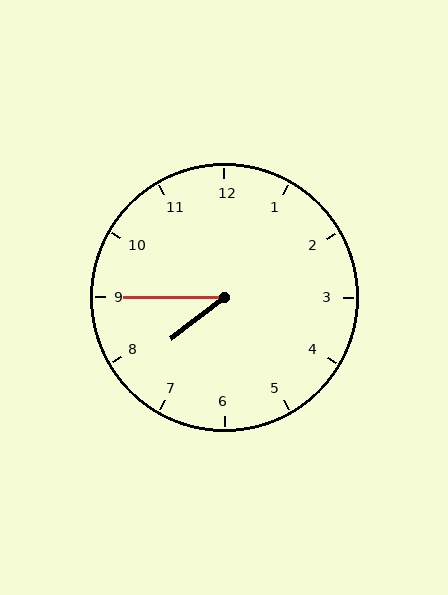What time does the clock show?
7:45.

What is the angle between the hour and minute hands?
Approximately 38 degrees.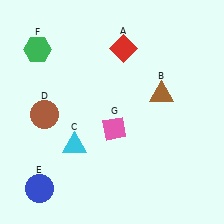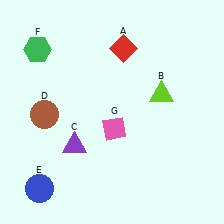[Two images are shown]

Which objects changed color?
B changed from brown to lime. C changed from cyan to purple.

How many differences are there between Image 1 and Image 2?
There are 2 differences between the two images.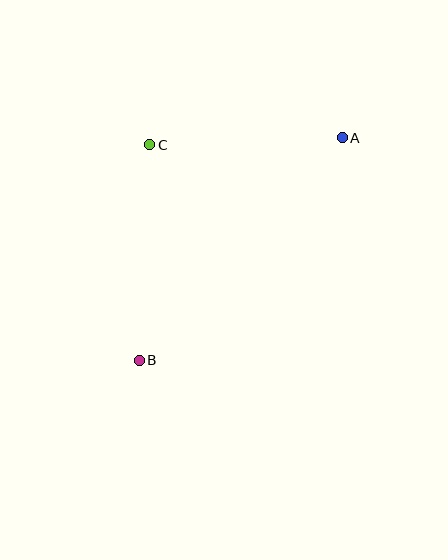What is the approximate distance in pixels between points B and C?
The distance between B and C is approximately 216 pixels.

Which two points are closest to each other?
Points A and C are closest to each other.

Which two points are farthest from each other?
Points A and B are farthest from each other.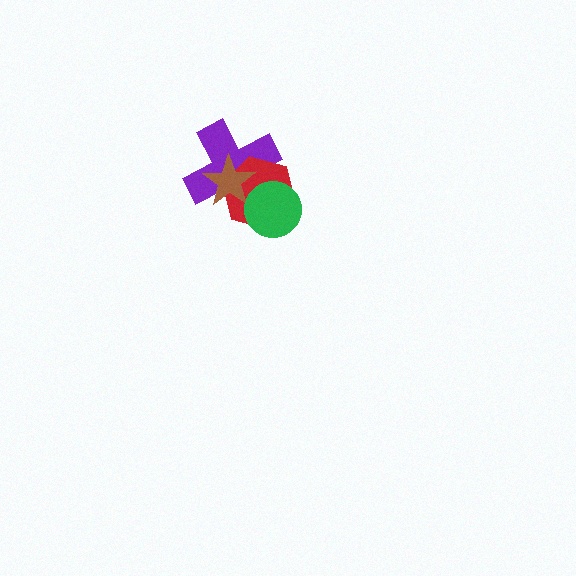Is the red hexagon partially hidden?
Yes, it is partially covered by another shape.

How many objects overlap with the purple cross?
3 objects overlap with the purple cross.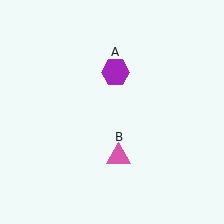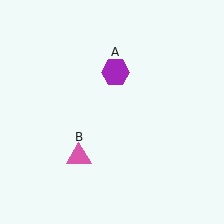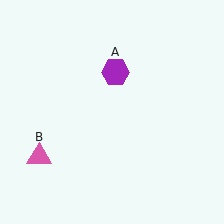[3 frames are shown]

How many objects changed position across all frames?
1 object changed position: pink triangle (object B).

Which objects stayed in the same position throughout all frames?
Purple hexagon (object A) remained stationary.